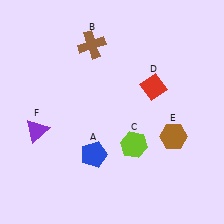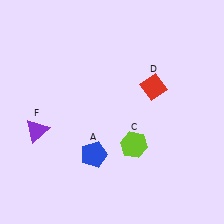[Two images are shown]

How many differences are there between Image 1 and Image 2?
There are 2 differences between the two images.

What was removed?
The brown hexagon (E), the brown cross (B) were removed in Image 2.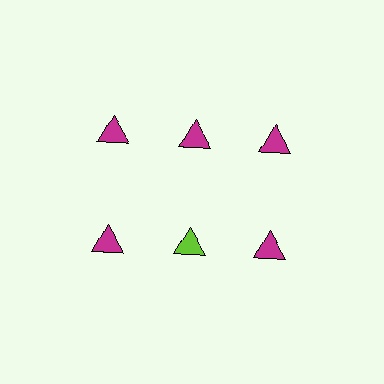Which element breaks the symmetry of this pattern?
The lime triangle in the second row, second from left column breaks the symmetry. All other shapes are magenta triangles.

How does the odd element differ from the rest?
It has a different color: lime instead of magenta.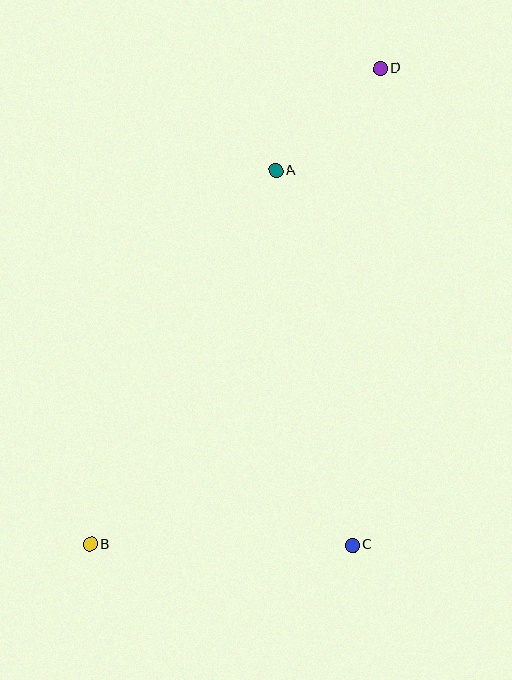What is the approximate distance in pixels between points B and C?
The distance between B and C is approximately 262 pixels.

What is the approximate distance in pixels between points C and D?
The distance between C and D is approximately 477 pixels.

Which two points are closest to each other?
Points A and D are closest to each other.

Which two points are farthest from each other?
Points B and D are farthest from each other.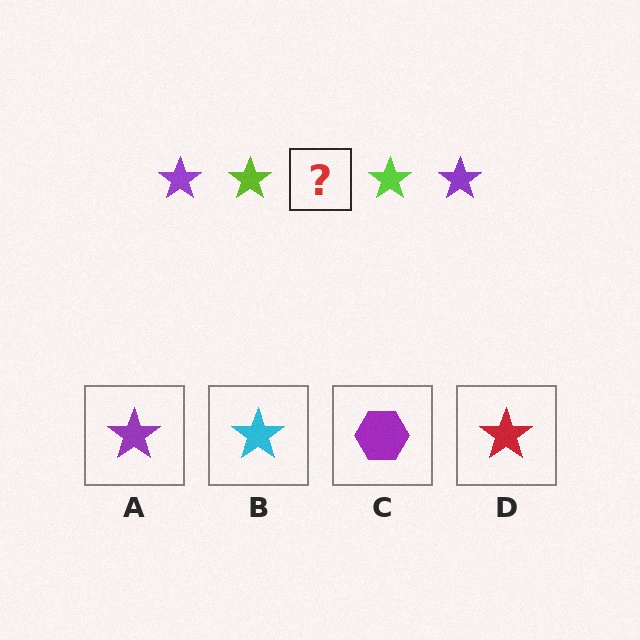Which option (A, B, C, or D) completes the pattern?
A.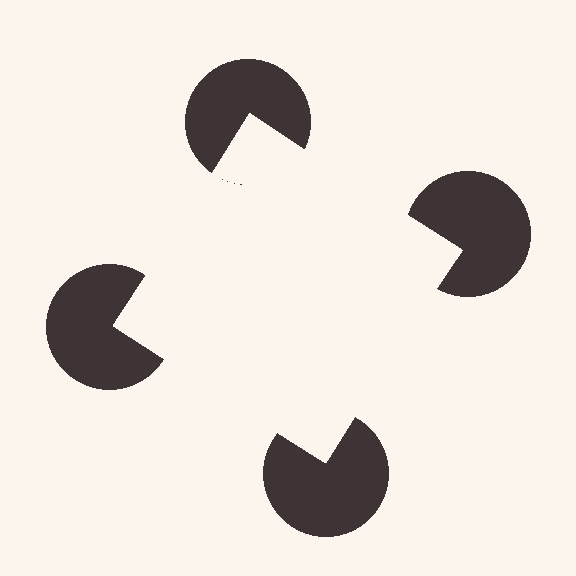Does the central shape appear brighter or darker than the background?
It typically appears slightly brighter than the background, even though no actual brightness change is drawn.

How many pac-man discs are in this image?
There are 4 — one at each vertex of the illusory square.